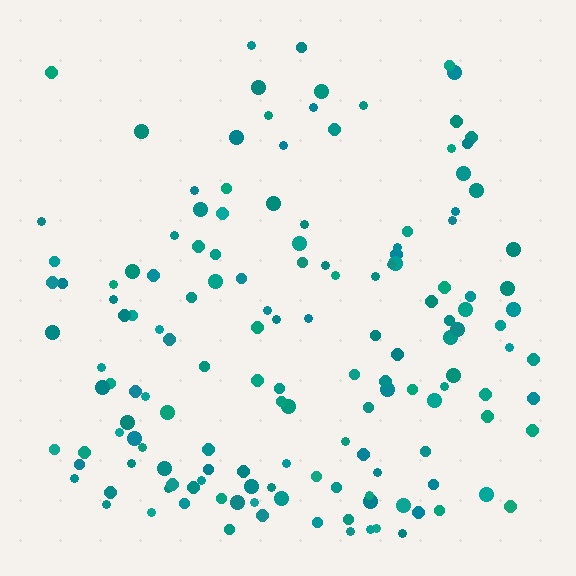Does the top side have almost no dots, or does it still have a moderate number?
Still a moderate number, just noticeably fewer than the bottom.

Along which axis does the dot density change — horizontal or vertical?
Vertical.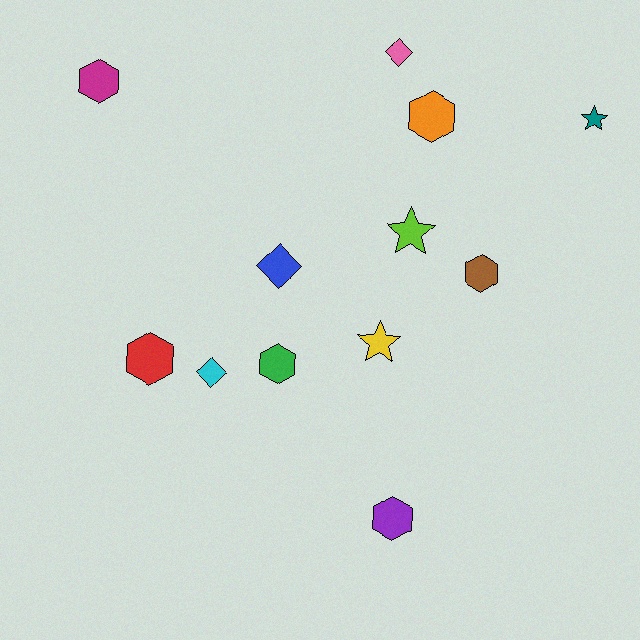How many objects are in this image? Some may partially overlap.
There are 12 objects.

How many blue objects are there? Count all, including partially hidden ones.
There is 1 blue object.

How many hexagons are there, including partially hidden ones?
There are 6 hexagons.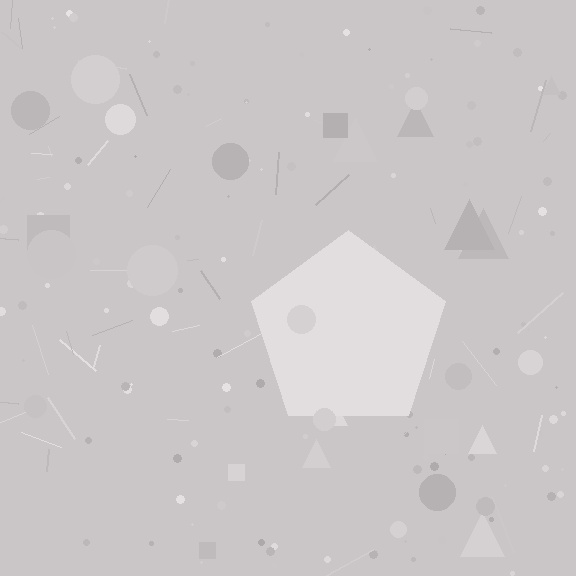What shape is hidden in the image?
A pentagon is hidden in the image.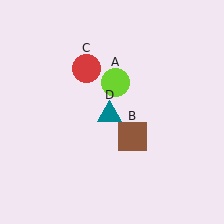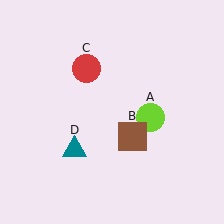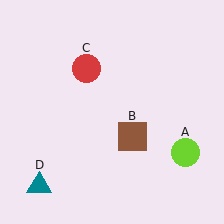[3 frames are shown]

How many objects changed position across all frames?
2 objects changed position: lime circle (object A), teal triangle (object D).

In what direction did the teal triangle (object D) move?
The teal triangle (object D) moved down and to the left.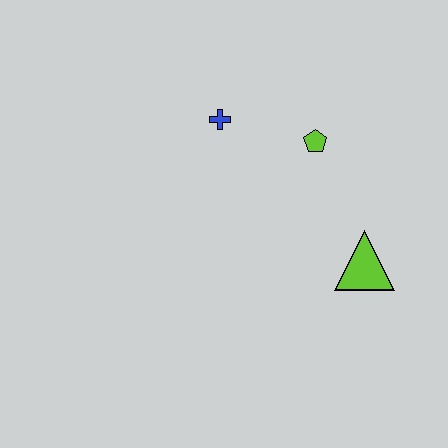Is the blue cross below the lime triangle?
No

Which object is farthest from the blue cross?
The lime triangle is farthest from the blue cross.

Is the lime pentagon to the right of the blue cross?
Yes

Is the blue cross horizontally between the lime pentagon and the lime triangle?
No